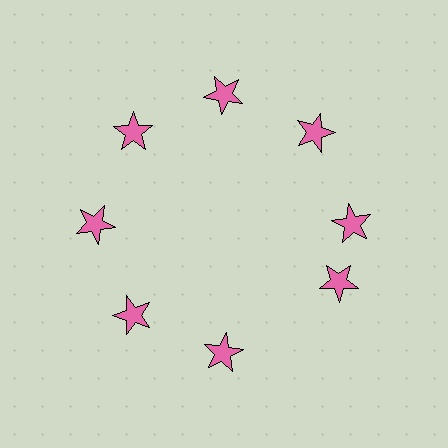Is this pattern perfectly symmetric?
No. The 8 pink stars are arranged in a ring, but one element near the 4 o'clock position is rotated out of alignment along the ring, breaking the 8-fold rotational symmetry.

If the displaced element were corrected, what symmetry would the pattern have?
It would have 8-fold rotational symmetry — the pattern would map onto itself every 45 degrees.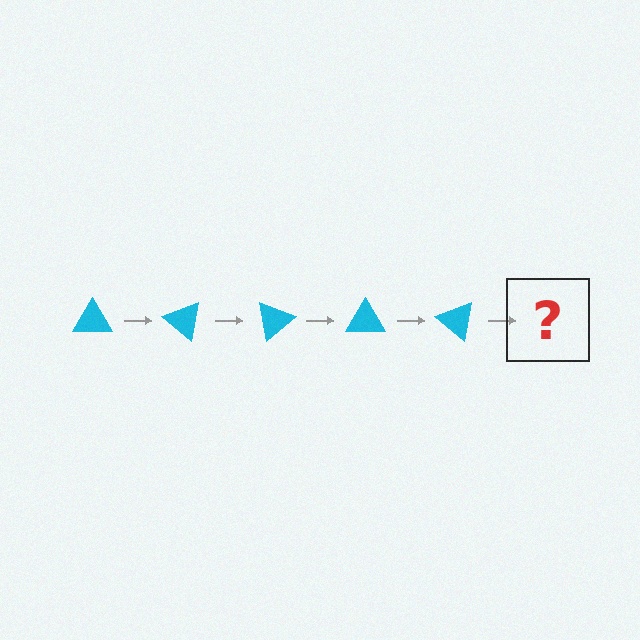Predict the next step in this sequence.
The next step is a cyan triangle rotated 200 degrees.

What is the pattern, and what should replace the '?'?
The pattern is that the triangle rotates 40 degrees each step. The '?' should be a cyan triangle rotated 200 degrees.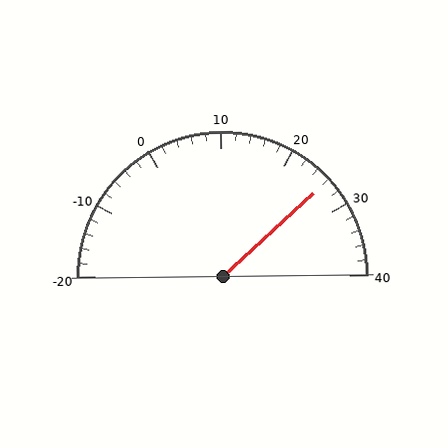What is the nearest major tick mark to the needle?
The nearest major tick mark is 30.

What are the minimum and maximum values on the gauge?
The gauge ranges from -20 to 40.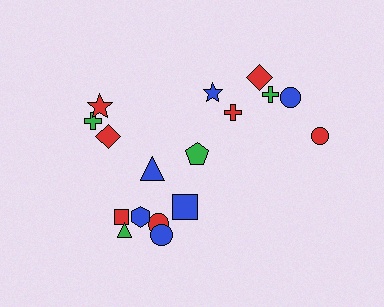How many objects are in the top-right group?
There are 6 objects.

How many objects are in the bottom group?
There are 8 objects.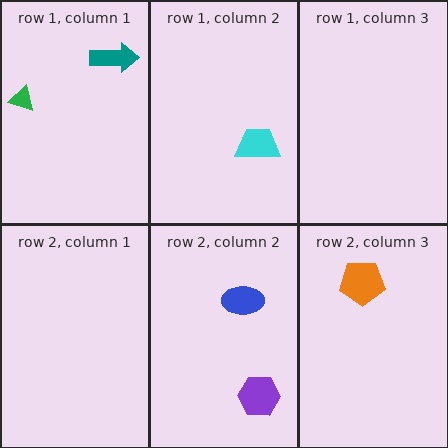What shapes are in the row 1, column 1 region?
The teal arrow, the green triangle.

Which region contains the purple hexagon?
The row 2, column 2 region.